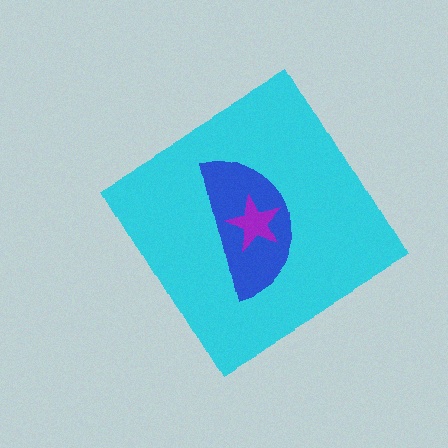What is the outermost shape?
The cyan diamond.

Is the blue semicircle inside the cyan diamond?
Yes.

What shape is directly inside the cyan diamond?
The blue semicircle.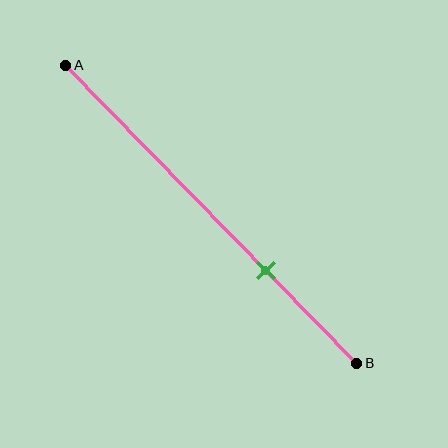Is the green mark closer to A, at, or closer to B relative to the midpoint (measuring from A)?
The green mark is closer to point B than the midpoint of segment AB.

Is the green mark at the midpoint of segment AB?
No, the mark is at about 70% from A, not at the 50% midpoint.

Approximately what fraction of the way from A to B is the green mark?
The green mark is approximately 70% of the way from A to B.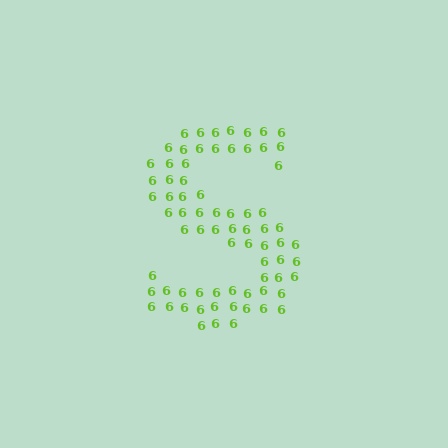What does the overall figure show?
The overall figure shows the letter S.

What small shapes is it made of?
It is made of small digit 6's.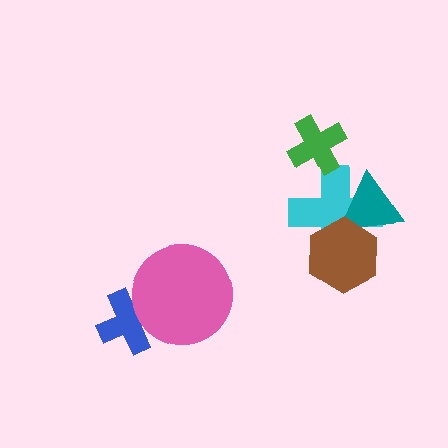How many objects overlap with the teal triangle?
2 objects overlap with the teal triangle.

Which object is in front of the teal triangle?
The brown hexagon is in front of the teal triangle.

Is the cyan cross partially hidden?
Yes, it is partially covered by another shape.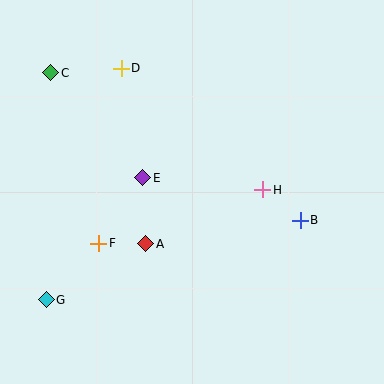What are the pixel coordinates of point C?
Point C is at (51, 73).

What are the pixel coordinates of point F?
Point F is at (99, 243).